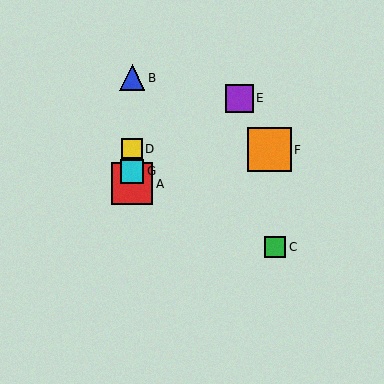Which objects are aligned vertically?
Objects A, B, D, G are aligned vertically.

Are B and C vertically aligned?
No, B is at x≈132 and C is at x≈275.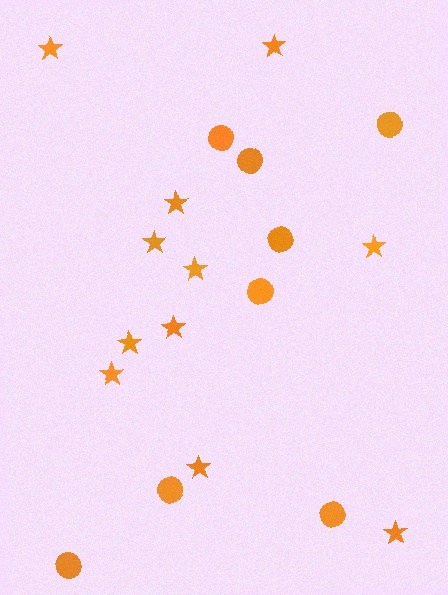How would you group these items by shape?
There are 2 groups: one group of circles (8) and one group of stars (11).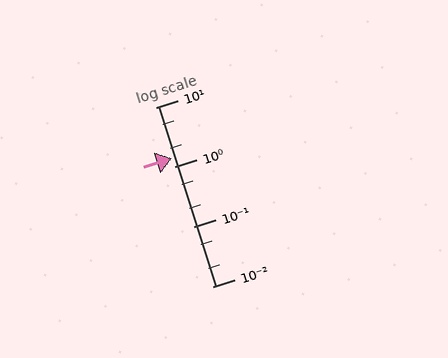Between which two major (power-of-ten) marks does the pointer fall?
The pointer is between 1 and 10.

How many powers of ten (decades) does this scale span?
The scale spans 3 decades, from 0.01 to 10.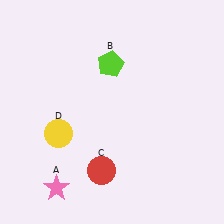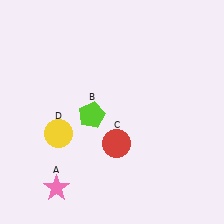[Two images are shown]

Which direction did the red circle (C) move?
The red circle (C) moved up.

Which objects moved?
The objects that moved are: the lime pentagon (B), the red circle (C).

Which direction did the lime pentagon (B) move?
The lime pentagon (B) moved down.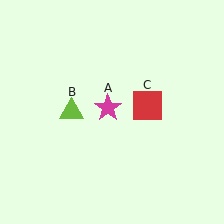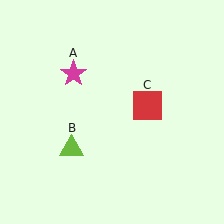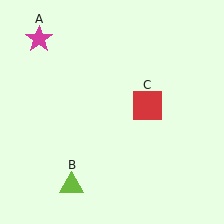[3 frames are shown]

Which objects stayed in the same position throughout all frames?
Red square (object C) remained stationary.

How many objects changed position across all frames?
2 objects changed position: magenta star (object A), lime triangle (object B).